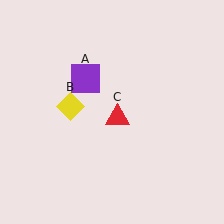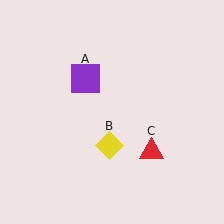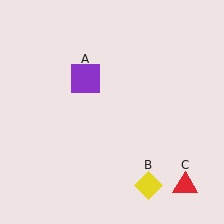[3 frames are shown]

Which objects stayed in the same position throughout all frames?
Purple square (object A) remained stationary.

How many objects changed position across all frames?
2 objects changed position: yellow diamond (object B), red triangle (object C).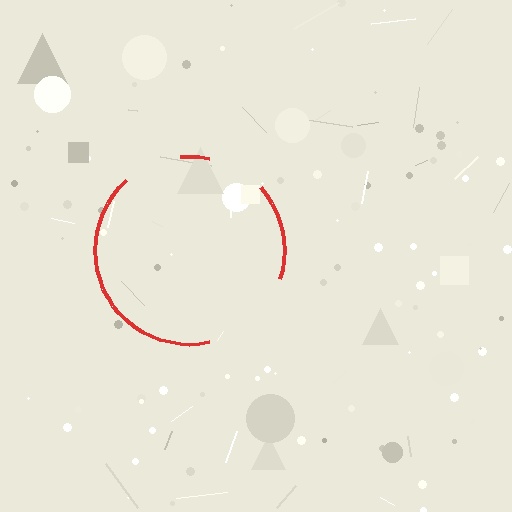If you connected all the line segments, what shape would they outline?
They would outline a circle.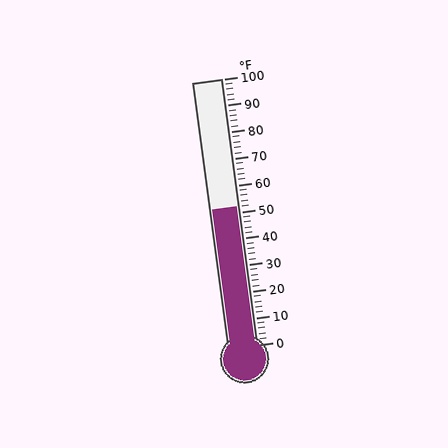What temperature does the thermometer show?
The thermometer shows approximately 52°F.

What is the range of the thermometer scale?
The thermometer scale ranges from 0°F to 100°F.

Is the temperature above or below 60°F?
The temperature is below 60°F.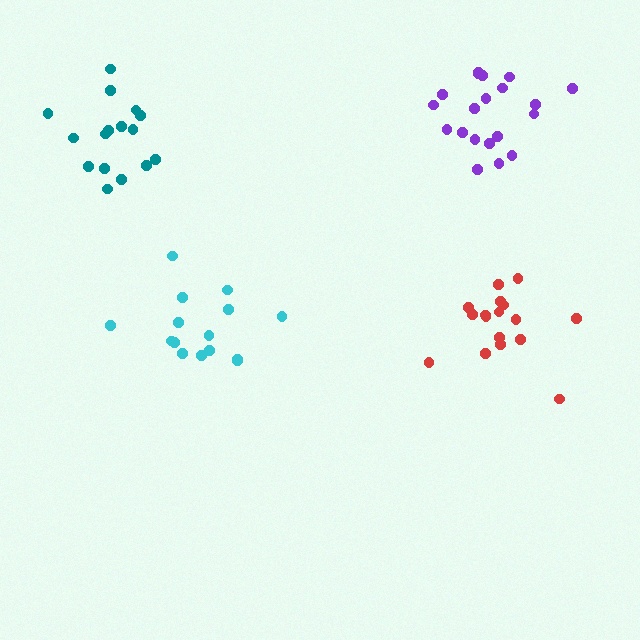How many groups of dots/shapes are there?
There are 4 groups.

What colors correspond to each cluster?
The clusters are colored: red, teal, purple, cyan.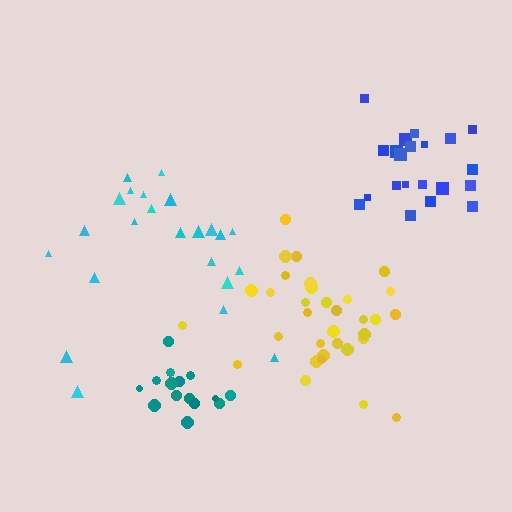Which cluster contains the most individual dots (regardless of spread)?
Yellow (34).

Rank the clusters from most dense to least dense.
teal, blue, yellow, cyan.